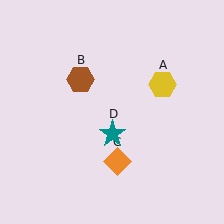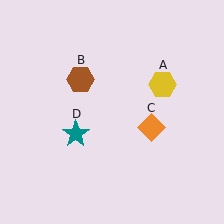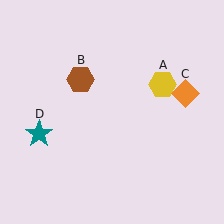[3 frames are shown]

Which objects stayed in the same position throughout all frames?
Yellow hexagon (object A) and brown hexagon (object B) remained stationary.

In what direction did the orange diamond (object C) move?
The orange diamond (object C) moved up and to the right.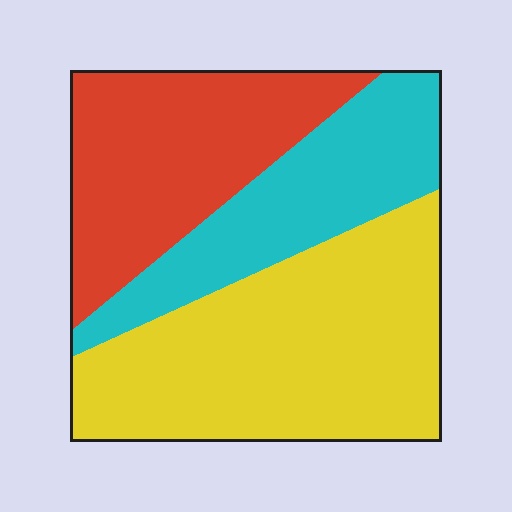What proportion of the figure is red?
Red takes up between a sixth and a third of the figure.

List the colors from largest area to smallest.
From largest to smallest: yellow, red, cyan.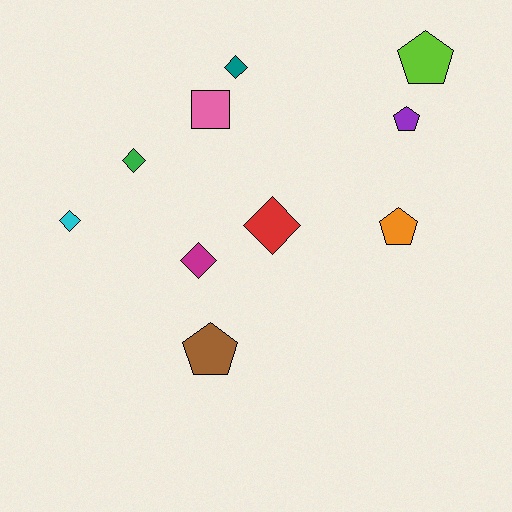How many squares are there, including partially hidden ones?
There is 1 square.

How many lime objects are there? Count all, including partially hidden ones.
There is 1 lime object.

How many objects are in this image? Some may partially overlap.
There are 10 objects.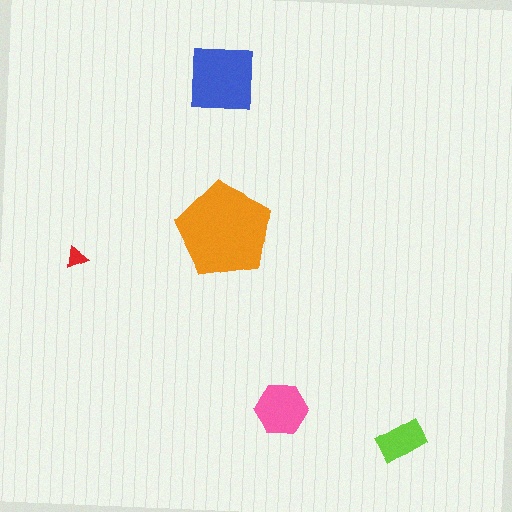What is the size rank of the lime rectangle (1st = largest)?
4th.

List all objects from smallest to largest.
The red triangle, the lime rectangle, the pink hexagon, the blue square, the orange pentagon.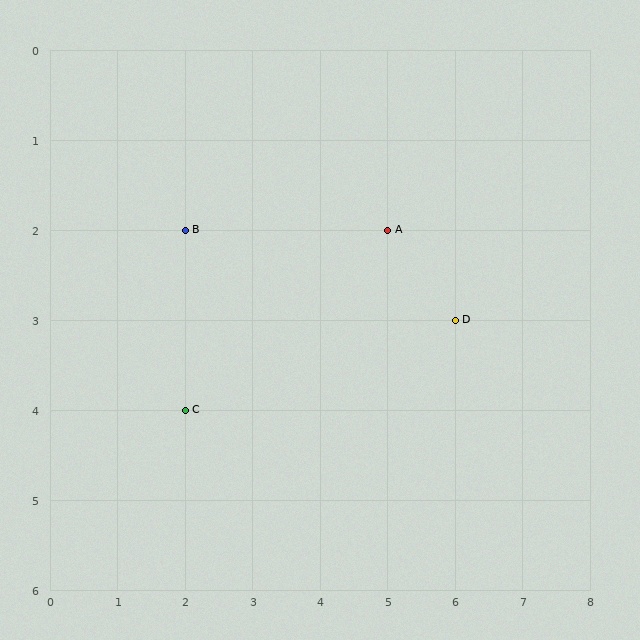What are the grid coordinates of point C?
Point C is at grid coordinates (2, 4).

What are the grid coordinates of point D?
Point D is at grid coordinates (6, 3).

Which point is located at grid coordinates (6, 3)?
Point D is at (6, 3).